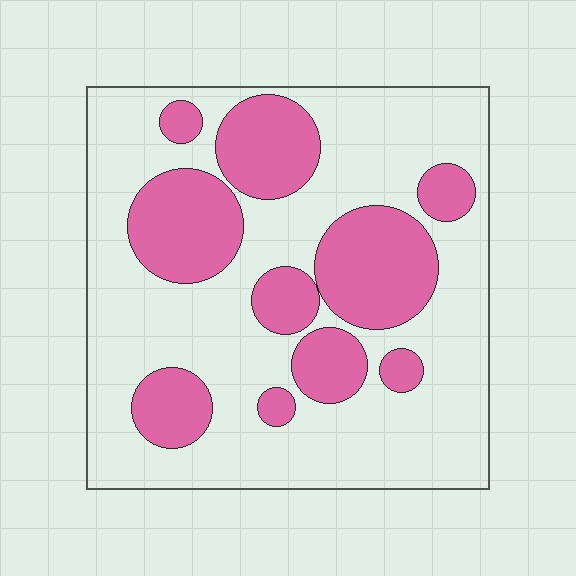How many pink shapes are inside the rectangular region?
10.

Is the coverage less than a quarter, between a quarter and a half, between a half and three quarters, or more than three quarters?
Between a quarter and a half.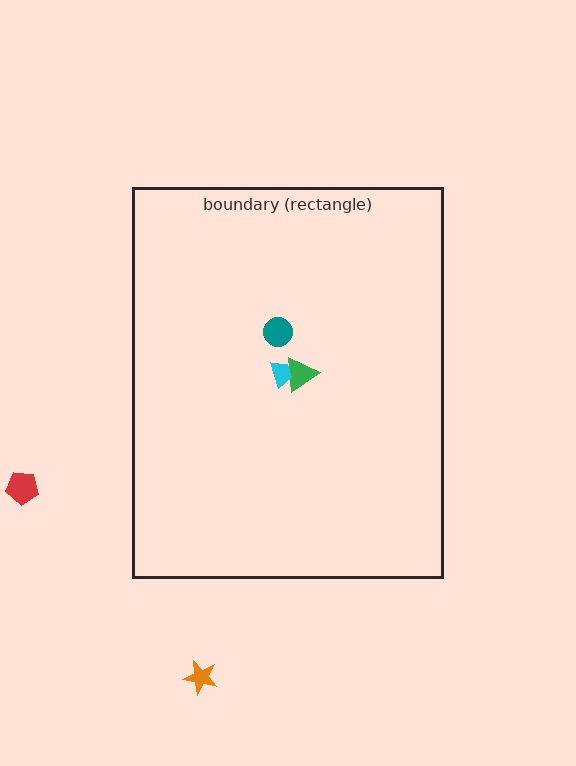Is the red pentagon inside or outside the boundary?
Outside.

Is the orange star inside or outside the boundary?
Outside.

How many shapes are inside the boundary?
3 inside, 2 outside.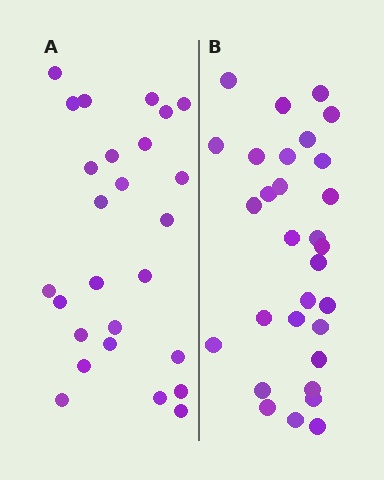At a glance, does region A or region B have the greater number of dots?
Region B (the right region) has more dots.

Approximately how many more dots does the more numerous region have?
Region B has about 4 more dots than region A.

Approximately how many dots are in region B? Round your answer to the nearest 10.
About 30 dots.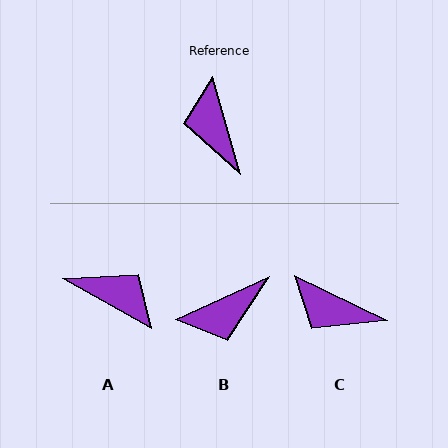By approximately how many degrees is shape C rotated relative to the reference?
Approximately 48 degrees counter-clockwise.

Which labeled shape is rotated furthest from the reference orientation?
A, about 135 degrees away.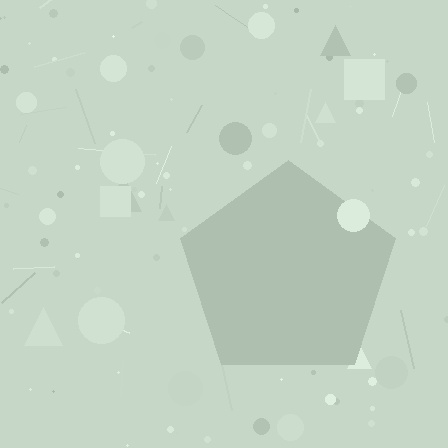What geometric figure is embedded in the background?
A pentagon is embedded in the background.